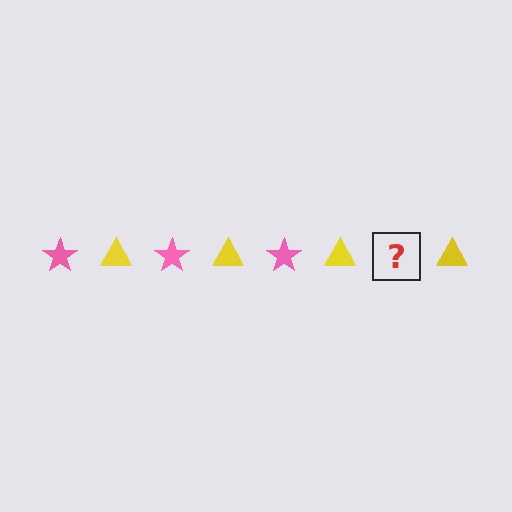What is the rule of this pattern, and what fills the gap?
The rule is that the pattern alternates between pink star and yellow triangle. The gap should be filled with a pink star.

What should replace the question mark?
The question mark should be replaced with a pink star.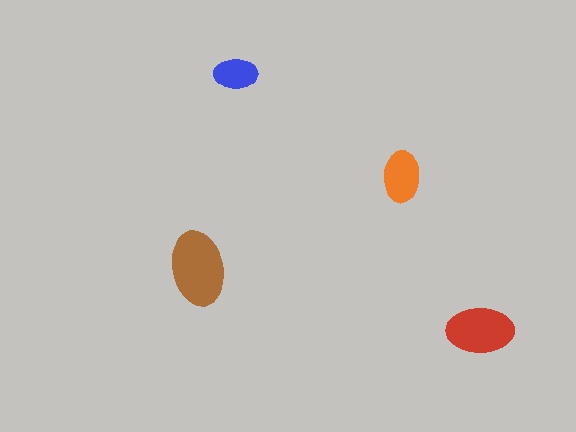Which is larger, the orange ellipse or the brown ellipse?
The brown one.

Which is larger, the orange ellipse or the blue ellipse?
The orange one.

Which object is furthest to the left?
The brown ellipse is leftmost.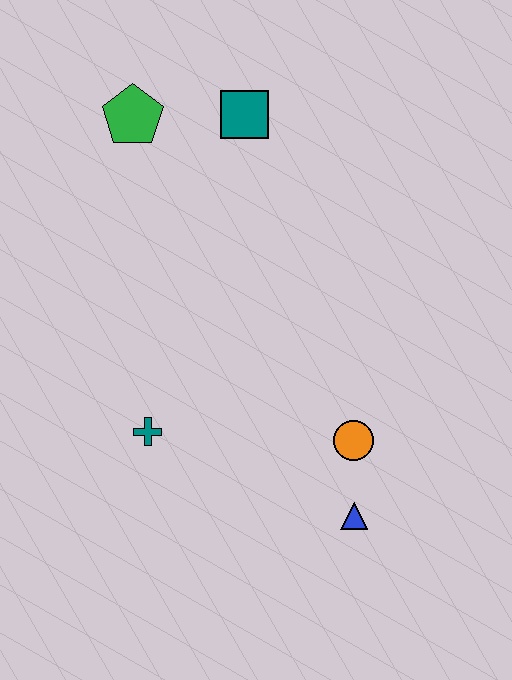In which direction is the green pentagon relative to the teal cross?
The green pentagon is above the teal cross.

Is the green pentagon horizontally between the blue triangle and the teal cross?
No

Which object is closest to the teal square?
The green pentagon is closest to the teal square.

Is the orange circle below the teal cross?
Yes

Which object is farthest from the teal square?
The blue triangle is farthest from the teal square.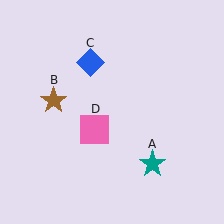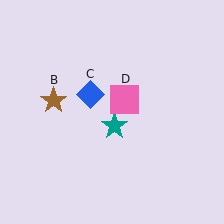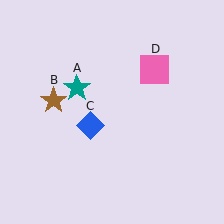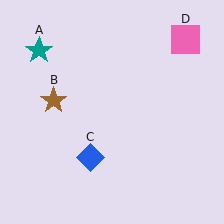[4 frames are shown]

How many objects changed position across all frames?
3 objects changed position: teal star (object A), blue diamond (object C), pink square (object D).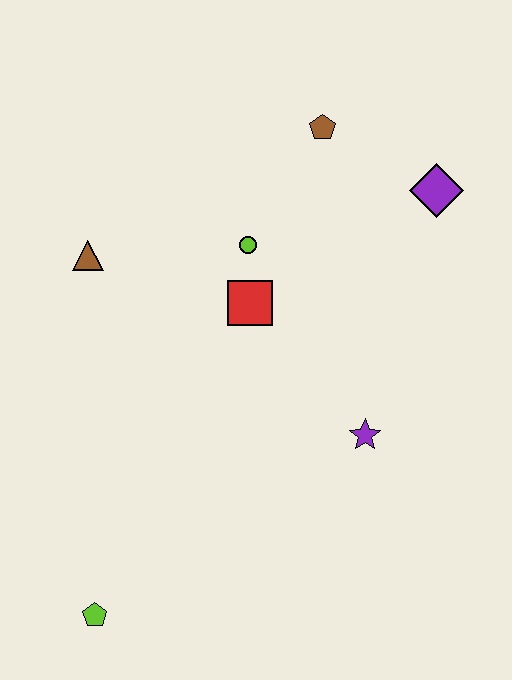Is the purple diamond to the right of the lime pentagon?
Yes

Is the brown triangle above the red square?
Yes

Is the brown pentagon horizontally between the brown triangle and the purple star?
Yes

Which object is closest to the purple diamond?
The brown pentagon is closest to the purple diamond.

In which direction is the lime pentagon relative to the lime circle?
The lime pentagon is below the lime circle.